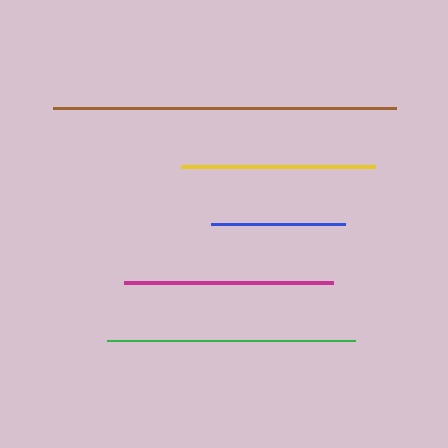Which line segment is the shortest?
The blue line is the shortest at approximately 134 pixels.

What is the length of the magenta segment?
The magenta segment is approximately 209 pixels long.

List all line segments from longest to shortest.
From longest to shortest: brown, green, magenta, yellow, blue.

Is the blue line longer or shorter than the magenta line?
The magenta line is longer than the blue line.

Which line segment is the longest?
The brown line is the longest at approximately 343 pixels.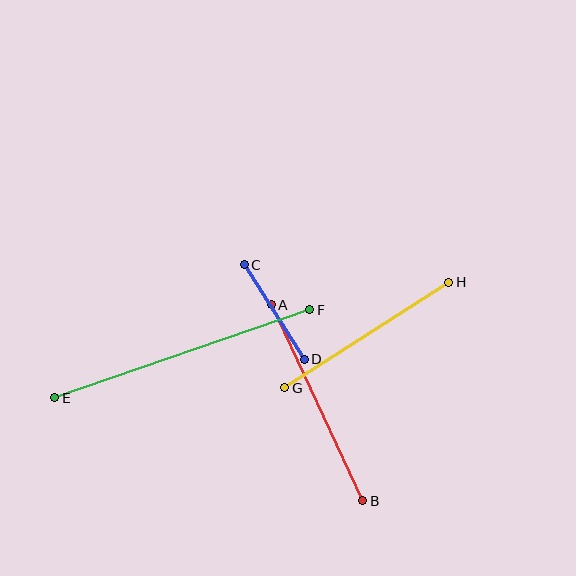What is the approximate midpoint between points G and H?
The midpoint is at approximately (367, 335) pixels.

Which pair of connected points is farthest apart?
Points E and F are farthest apart.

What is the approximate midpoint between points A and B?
The midpoint is at approximately (317, 403) pixels.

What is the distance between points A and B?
The distance is approximately 216 pixels.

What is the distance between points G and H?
The distance is approximately 195 pixels.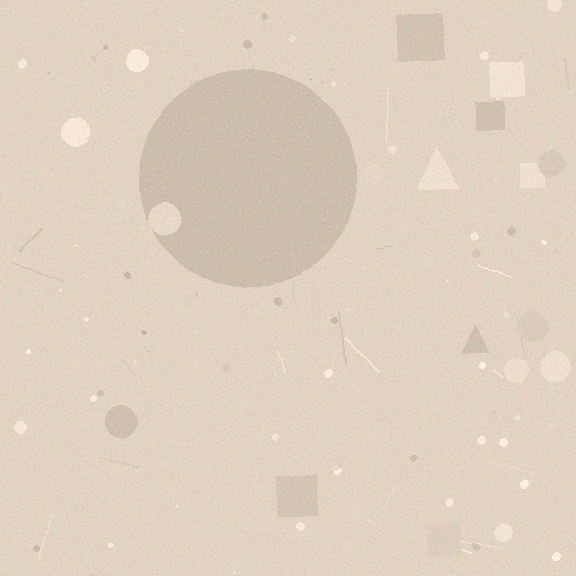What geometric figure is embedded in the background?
A circle is embedded in the background.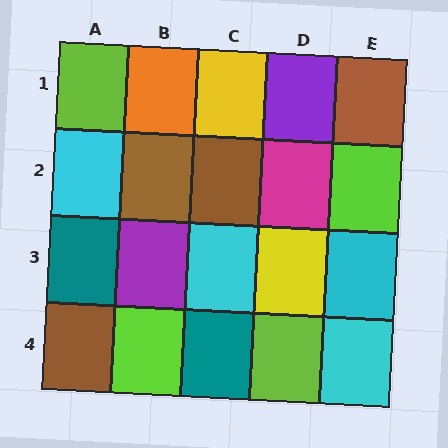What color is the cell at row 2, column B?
Brown.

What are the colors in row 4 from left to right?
Brown, lime, teal, lime, cyan.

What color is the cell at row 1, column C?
Yellow.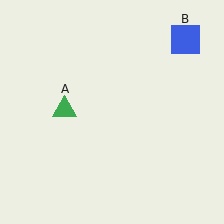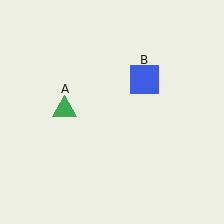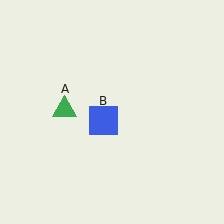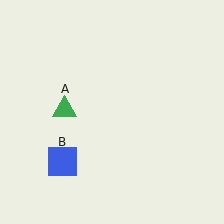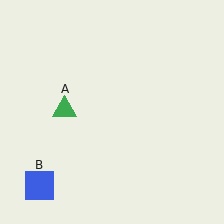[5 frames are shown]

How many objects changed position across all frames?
1 object changed position: blue square (object B).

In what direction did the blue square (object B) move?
The blue square (object B) moved down and to the left.